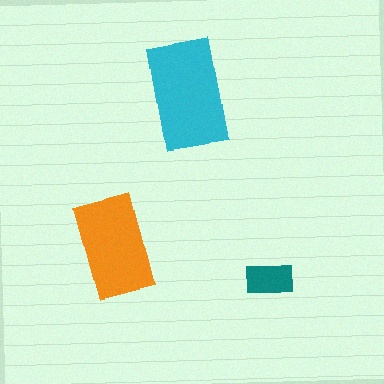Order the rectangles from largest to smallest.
the cyan one, the orange one, the teal one.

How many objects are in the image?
There are 3 objects in the image.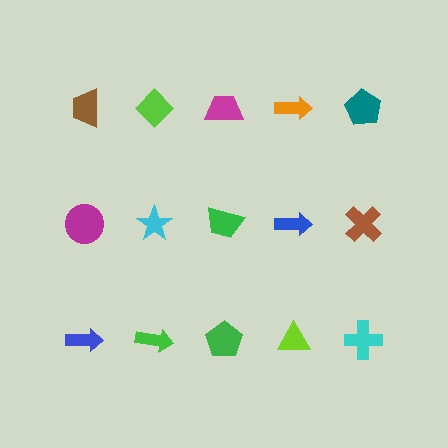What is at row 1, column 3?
A magenta trapezoid.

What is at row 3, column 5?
A cyan cross.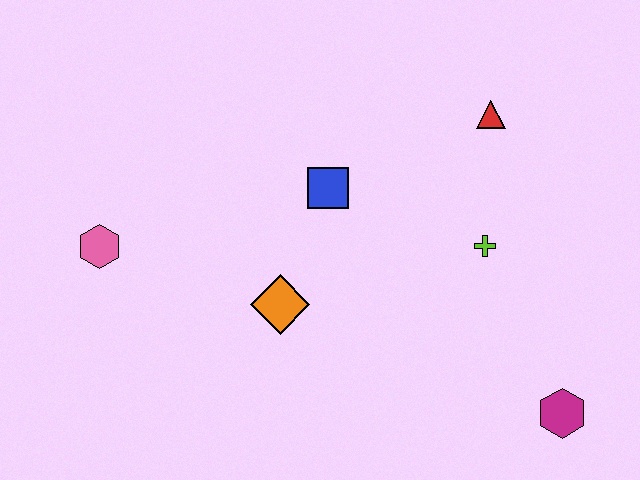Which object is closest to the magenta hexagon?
The lime cross is closest to the magenta hexagon.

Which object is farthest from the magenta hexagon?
The pink hexagon is farthest from the magenta hexagon.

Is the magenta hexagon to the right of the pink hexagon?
Yes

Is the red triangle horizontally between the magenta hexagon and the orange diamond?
Yes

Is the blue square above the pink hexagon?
Yes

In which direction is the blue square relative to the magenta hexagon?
The blue square is to the left of the magenta hexagon.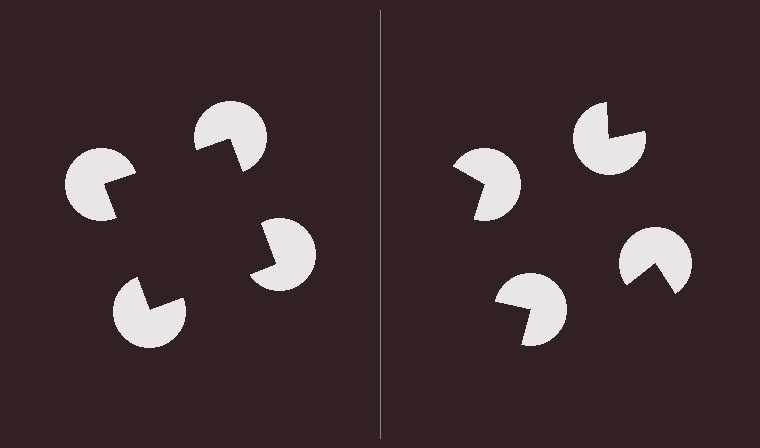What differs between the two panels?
The pac-man discs are positioned identically on both sides; only the wedge orientations differ. On the left they align to a square; on the right they are misaligned.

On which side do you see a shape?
An illusory square appears on the left side. On the right side the wedge cuts are rotated, so no coherent shape forms.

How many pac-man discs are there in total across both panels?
8 — 4 on each side.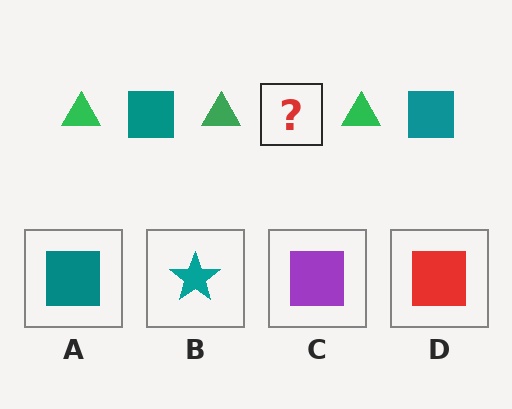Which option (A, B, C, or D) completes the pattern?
A.